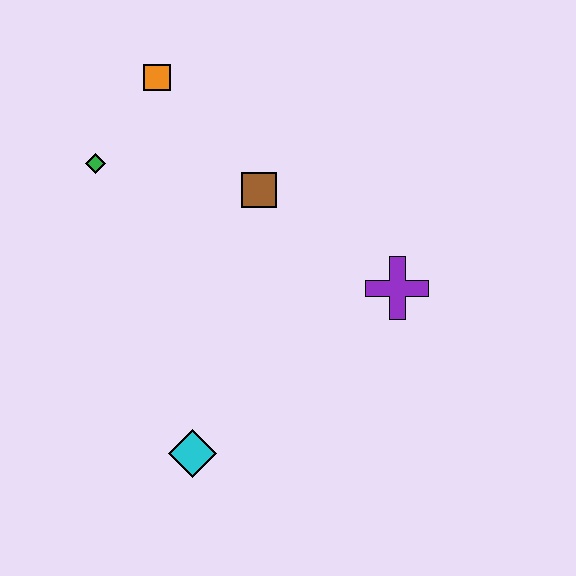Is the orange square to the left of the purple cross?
Yes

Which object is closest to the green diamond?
The orange square is closest to the green diamond.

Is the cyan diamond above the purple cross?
No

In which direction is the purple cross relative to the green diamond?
The purple cross is to the right of the green diamond.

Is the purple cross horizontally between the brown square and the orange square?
No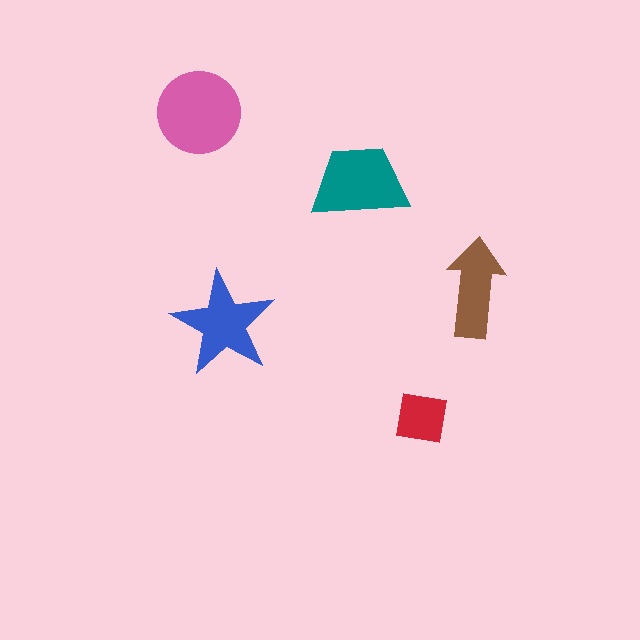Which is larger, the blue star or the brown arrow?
The blue star.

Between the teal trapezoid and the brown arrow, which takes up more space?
The teal trapezoid.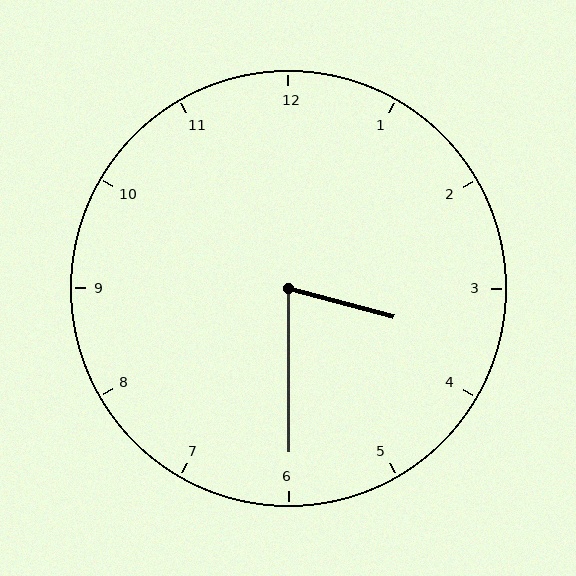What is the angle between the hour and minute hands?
Approximately 75 degrees.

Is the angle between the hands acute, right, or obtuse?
It is acute.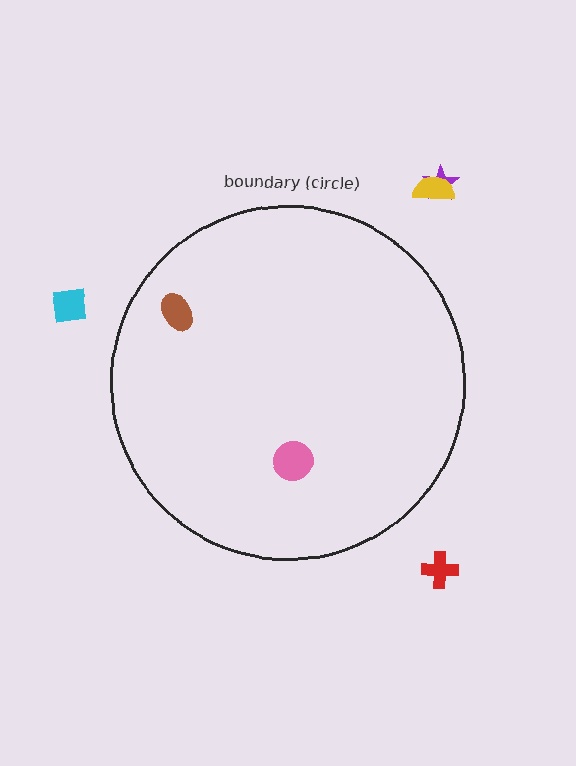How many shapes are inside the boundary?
2 inside, 4 outside.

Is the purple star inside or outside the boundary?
Outside.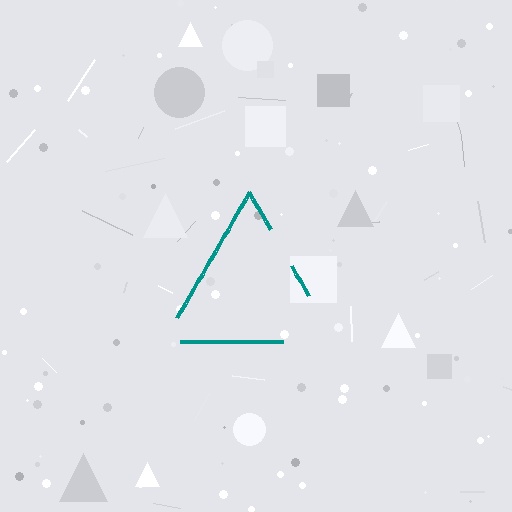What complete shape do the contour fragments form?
The contour fragments form a triangle.